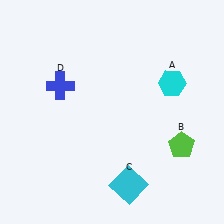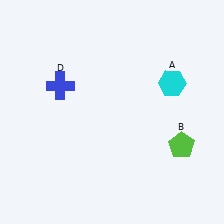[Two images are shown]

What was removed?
The cyan square (C) was removed in Image 2.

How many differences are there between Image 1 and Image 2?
There is 1 difference between the two images.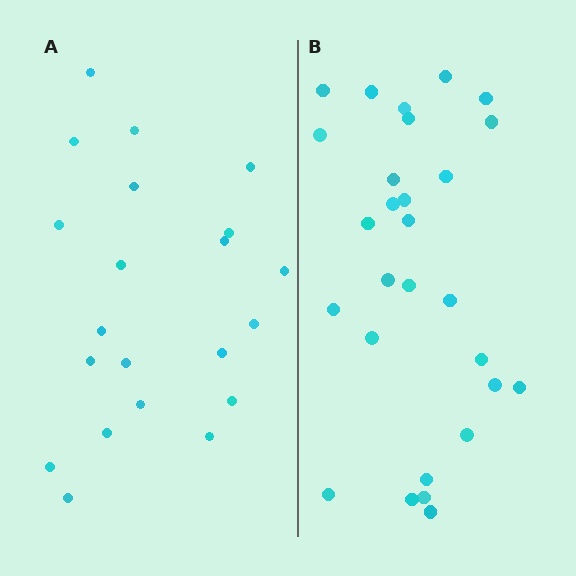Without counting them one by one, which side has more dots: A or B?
Region B (the right region) has more dots.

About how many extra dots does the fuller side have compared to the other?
Region B has roughly 8 or so more dots than region A.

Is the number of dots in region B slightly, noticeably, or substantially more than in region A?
Region B has noticeably more, but not dramatically so. The ratio is roughly 1.3 to 1.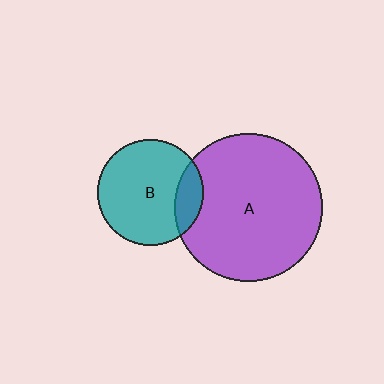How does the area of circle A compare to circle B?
Approximately 2.0 times.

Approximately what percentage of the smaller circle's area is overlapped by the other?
Approximately 15%.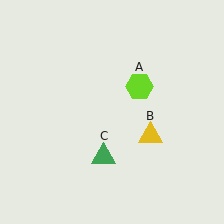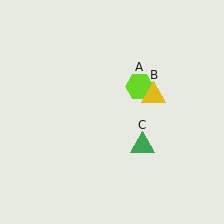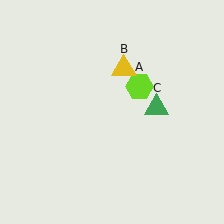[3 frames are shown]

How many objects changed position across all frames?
2 objects changed position: yellow triangle (object B), green triangle (object C).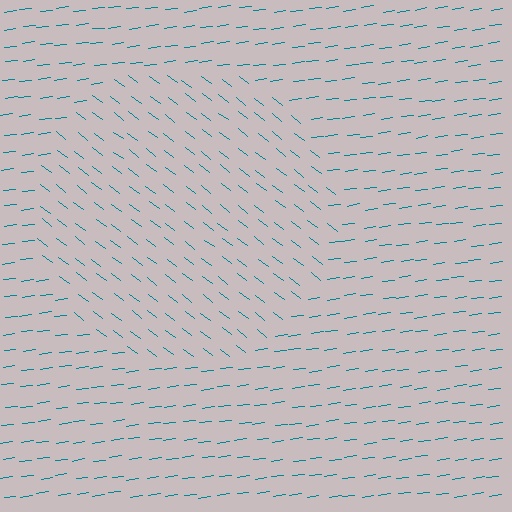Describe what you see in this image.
The image is filled with small teal line segments. A circle region in the image has lines oriented differently from the surrounding lines, creating a visible texture boundary.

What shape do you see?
I see a circle.